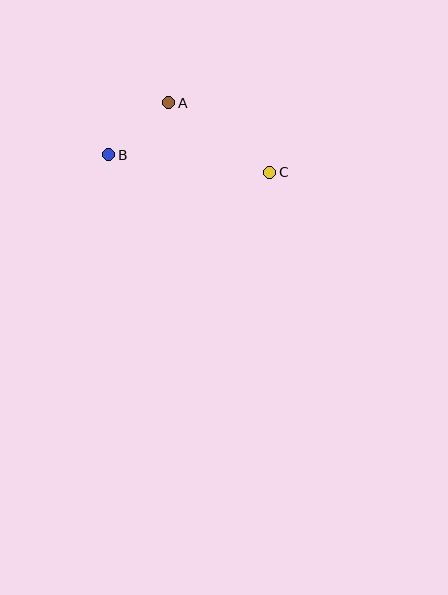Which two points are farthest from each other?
Points B and C are farthest from each other.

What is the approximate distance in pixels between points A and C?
The distance between A and C is approximately 123 pixels.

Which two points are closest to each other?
Points A and B are closest to each other.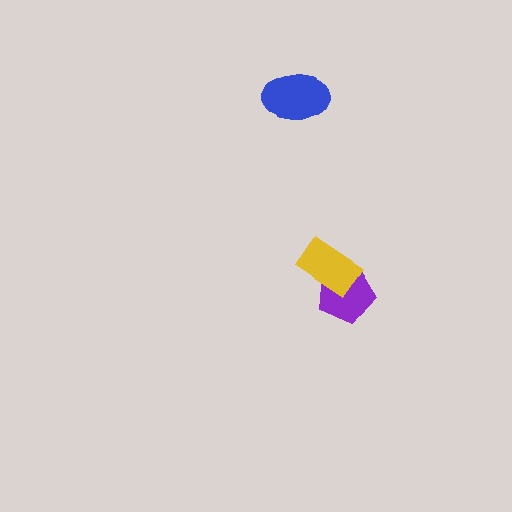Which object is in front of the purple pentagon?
The yellow rectangle is in front of the purple pentagon.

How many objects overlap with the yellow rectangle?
1 object overlaps with the yellow rectangle.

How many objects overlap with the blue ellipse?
0 objects overlap with the blue ellipse.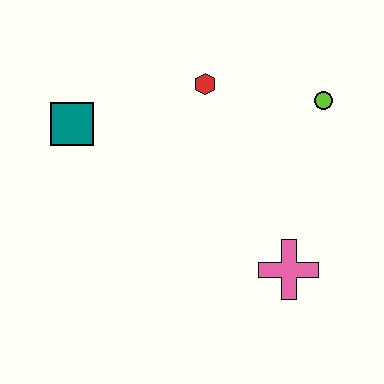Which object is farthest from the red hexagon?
The pink cross is farthest from the red hexagon.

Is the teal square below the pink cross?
No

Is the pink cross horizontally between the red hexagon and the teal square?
No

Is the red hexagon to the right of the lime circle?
No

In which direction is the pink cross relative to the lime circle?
The pink cross is below the lime circle.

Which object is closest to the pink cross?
The lime circle is closest to the pink cross.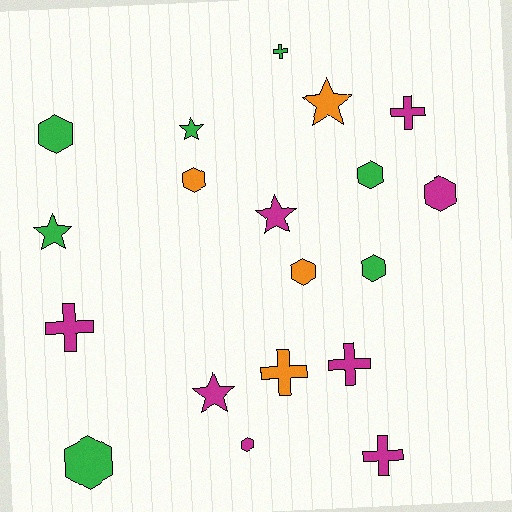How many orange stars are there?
There is 1 orange star.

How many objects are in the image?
There are 19 objects.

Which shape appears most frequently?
Hexagon, with 8 objects.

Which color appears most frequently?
Magenta, with 8 objects.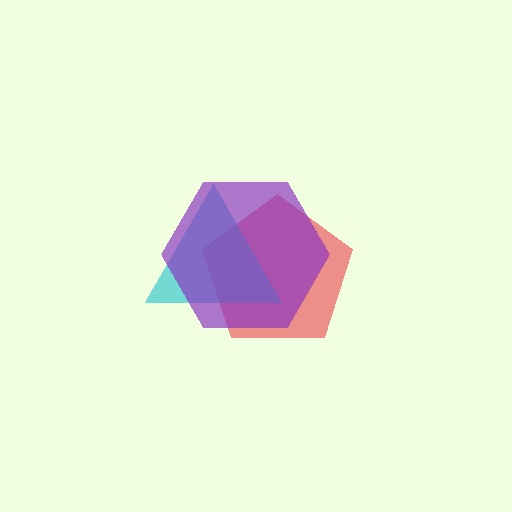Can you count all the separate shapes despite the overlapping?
Yes, there are 3 separate shapes.